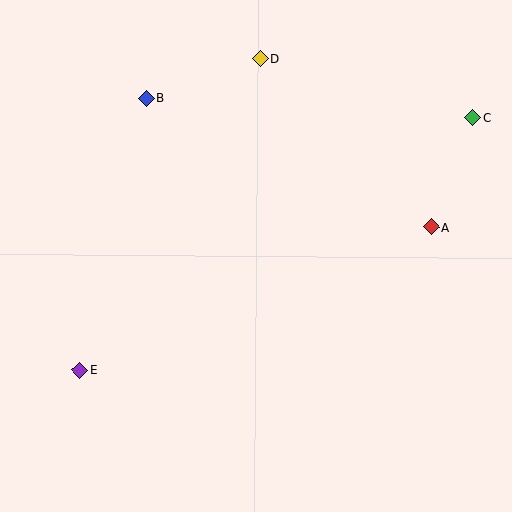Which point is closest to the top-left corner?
Point B is closest to the top-left corner.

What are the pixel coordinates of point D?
Point D is at (260, 59).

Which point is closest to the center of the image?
Point A at (431, 227) is closest to the center.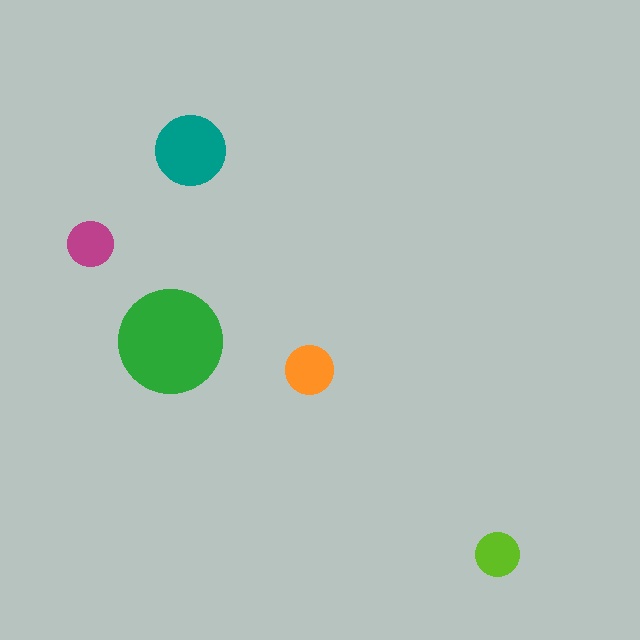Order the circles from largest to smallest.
the green one, the teal one, the orange one, the magenta one, the lime one.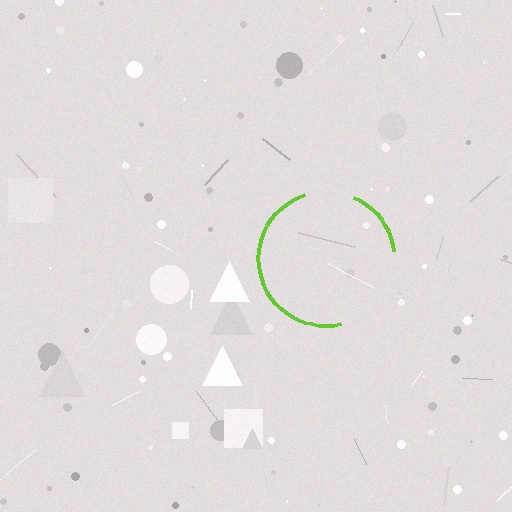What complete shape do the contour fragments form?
The contour fragments form a circle.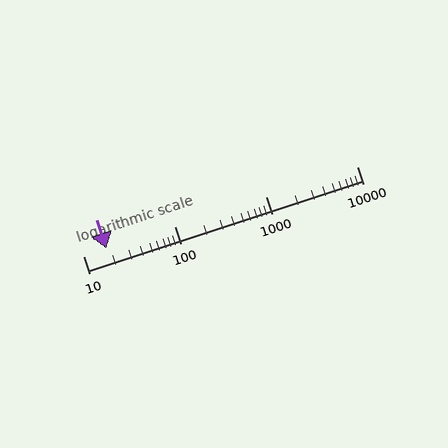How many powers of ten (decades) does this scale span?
The scale spans 3 decades, from 10 to 10000.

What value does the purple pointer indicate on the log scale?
The pointer indicates approximately 18.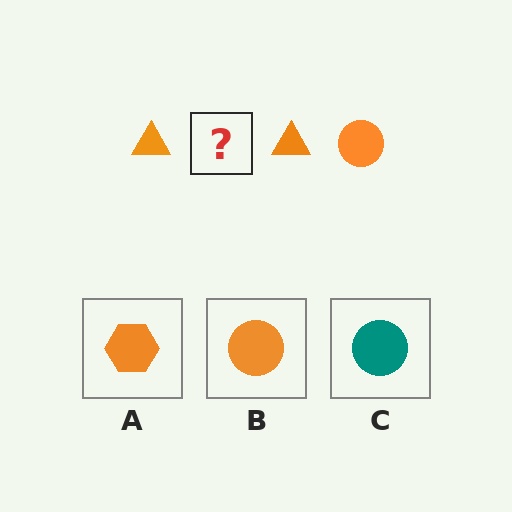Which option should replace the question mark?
Option B.